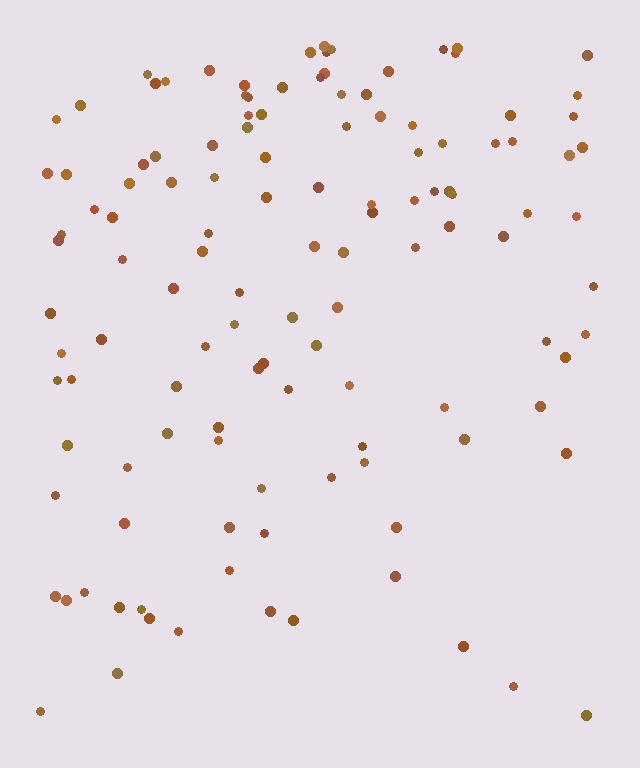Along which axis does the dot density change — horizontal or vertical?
Vertical.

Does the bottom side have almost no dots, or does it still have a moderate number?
Still a moderate number, just noticeably fewer than the top.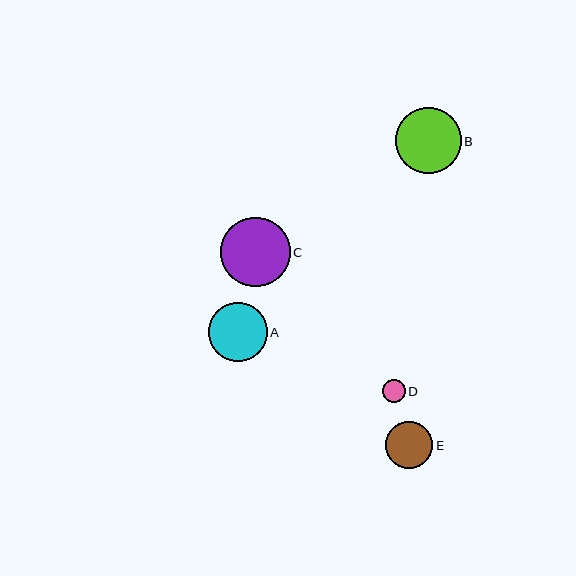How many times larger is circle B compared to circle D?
Circle B is approximately 2.9 times the size of circle D.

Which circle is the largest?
Circle C is the largest with a size of approximately 70 pixels.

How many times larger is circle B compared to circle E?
Circle B is approximately 1.4 times the size of circle E.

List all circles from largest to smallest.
From largest to smallest: C, B, A, E, D.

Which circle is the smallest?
Circle D is the smallest with a size of approximately 23 pixels.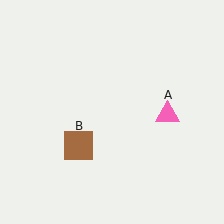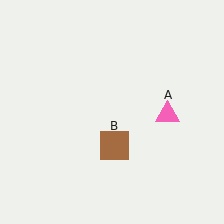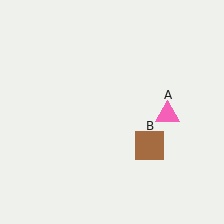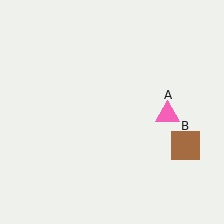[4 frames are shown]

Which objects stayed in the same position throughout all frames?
Pink triangle (object A) remained stationary.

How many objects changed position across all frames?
1 object changed position: brown square (object B).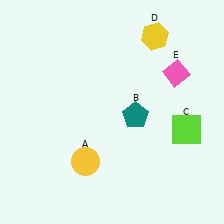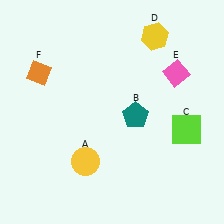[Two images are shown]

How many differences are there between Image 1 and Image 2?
There is 1 difference between the two images.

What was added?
An orange diamond (F) was added in Image 2.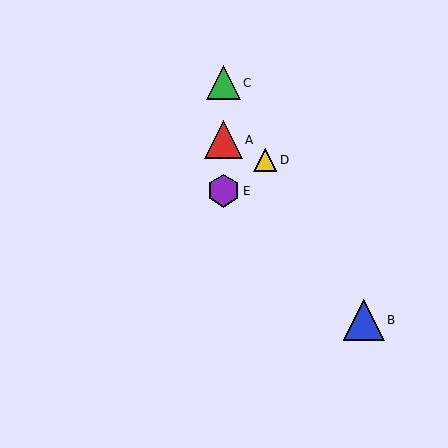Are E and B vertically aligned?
No, E is at x≈224 and B is at x≈364.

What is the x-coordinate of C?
Object C is at x≈224.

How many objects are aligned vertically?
3 objects (A, C, E) are aligned vertically.